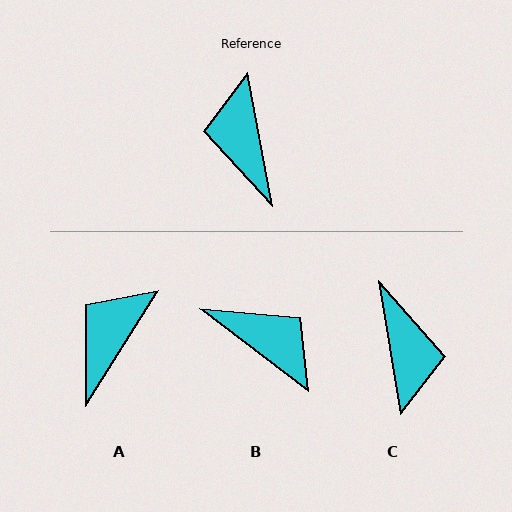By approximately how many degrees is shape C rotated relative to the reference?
Approximately 179 degrees counter-clockwise.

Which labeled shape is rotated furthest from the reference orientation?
C, about 179 degrees away.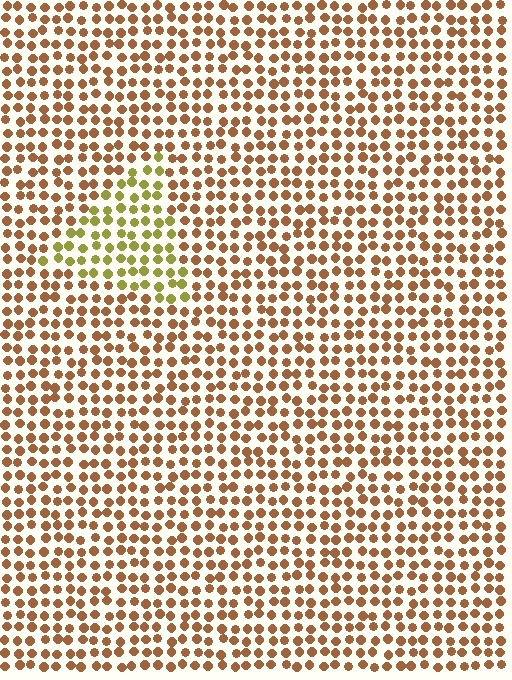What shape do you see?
I see a triangle.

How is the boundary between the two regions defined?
The boundary is defined purely by a slight shift in hue (about 43 degrees). Spacing, size, and orientation are identical on both sides.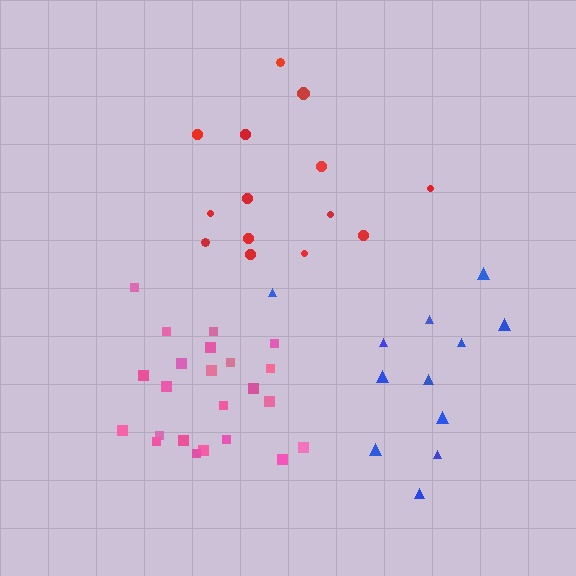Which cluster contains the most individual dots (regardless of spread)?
Pink (23).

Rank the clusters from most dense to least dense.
pink, red, blue.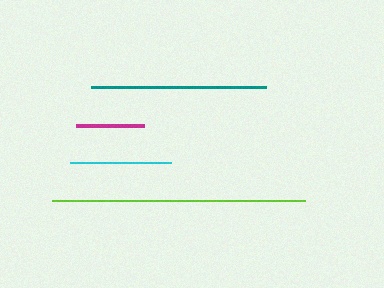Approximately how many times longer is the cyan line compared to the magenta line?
The cyan line is approximately 1.5 times the length of the magenta line.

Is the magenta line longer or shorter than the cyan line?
The cyan line is longer than the magenta line.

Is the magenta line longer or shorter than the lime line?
The lime line is longer than the magenta line.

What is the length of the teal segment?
The teal segment is approximately 175 pixels long.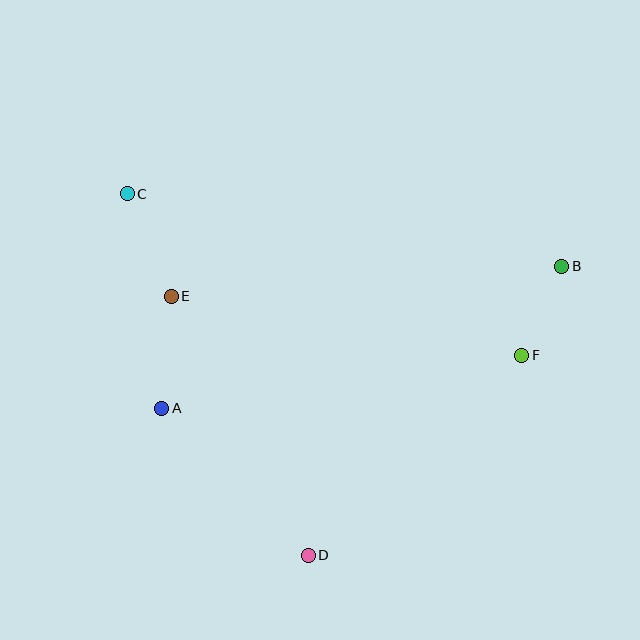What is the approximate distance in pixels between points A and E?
The distance between A and E is approximately 112 pixels.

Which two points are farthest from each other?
Points B and C are farthest from each other.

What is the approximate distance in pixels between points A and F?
The distance between A and F is approximately 364 pixels.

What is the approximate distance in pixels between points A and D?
The distance between A and D is approximately 208 pixels.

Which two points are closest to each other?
Points B and F are closest to each other.